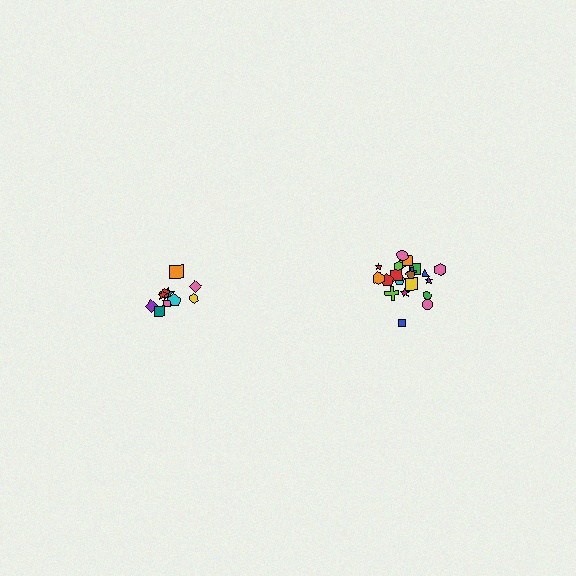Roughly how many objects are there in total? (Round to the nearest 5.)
Roughly 30 objects in total.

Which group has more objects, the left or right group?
The right group.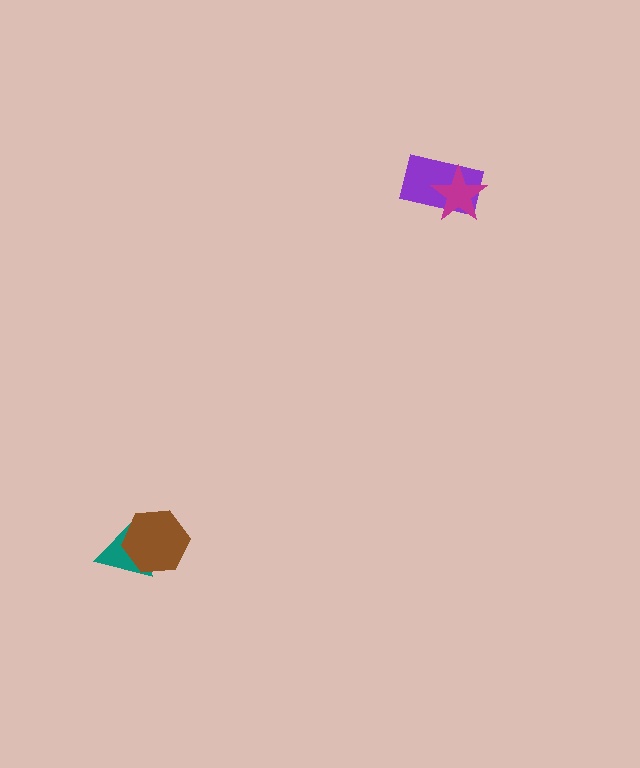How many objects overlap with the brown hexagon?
1 object overlaps with the brown hexagon.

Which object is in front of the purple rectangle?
The magenta star is in front of the purple rectangle.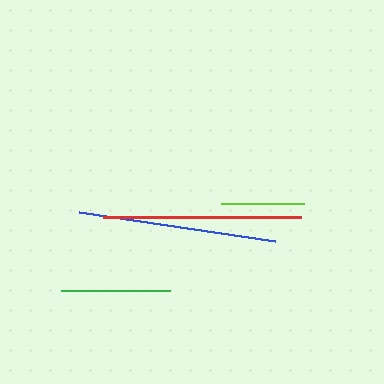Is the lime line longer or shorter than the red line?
The red line is longer than the lime line.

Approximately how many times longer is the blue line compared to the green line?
The blue line is approximately 1.8 times the length of the green line.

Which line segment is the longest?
The red line is the longest at approximately 198 pixels.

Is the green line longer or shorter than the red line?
The red line is longer than the green line.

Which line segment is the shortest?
The lime line is the shortest at approximately 82 pixels.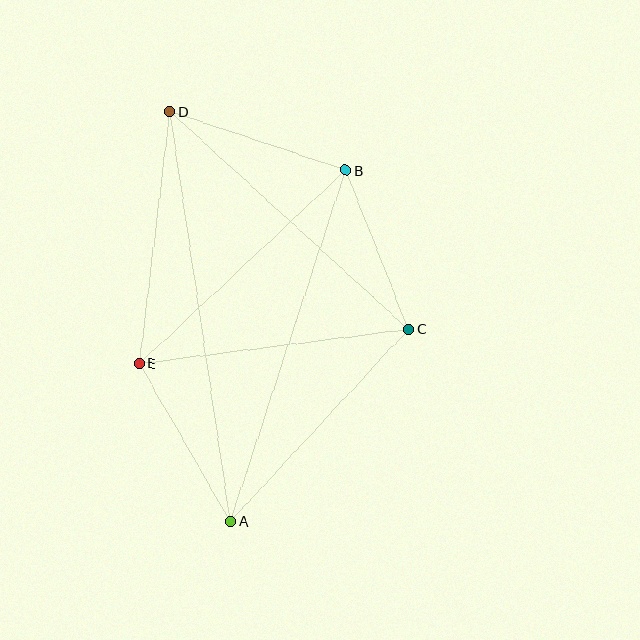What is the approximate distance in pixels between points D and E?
The distance between D and E is approximately 254 pixels.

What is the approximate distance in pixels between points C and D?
The distance between C and D is approximately 323 pixels.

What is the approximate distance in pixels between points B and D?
The distance between B and D is approximately 185 pixels.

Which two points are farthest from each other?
Points A and D are farthest from each other.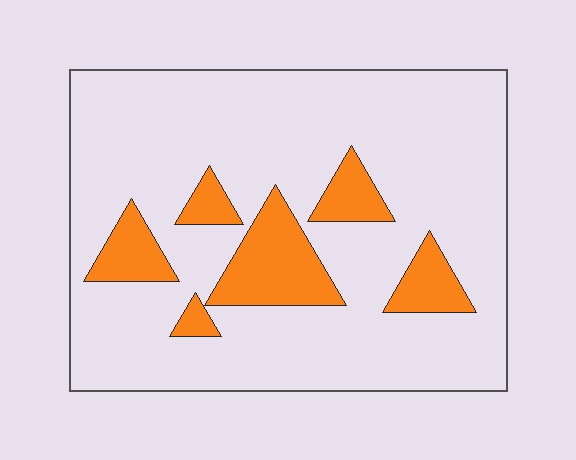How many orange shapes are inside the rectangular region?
6.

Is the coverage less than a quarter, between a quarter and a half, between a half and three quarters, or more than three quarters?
Less than a quarter.